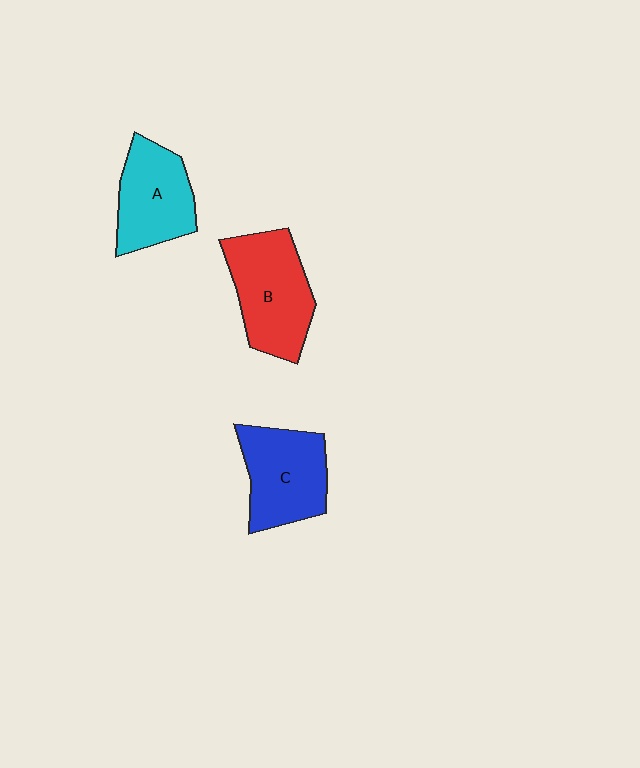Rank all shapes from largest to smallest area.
From largest to smallest: B (red), C (blue), A (cyan).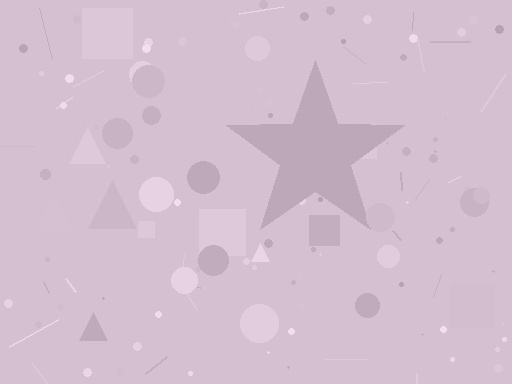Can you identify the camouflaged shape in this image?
The camouflaged shape is a star.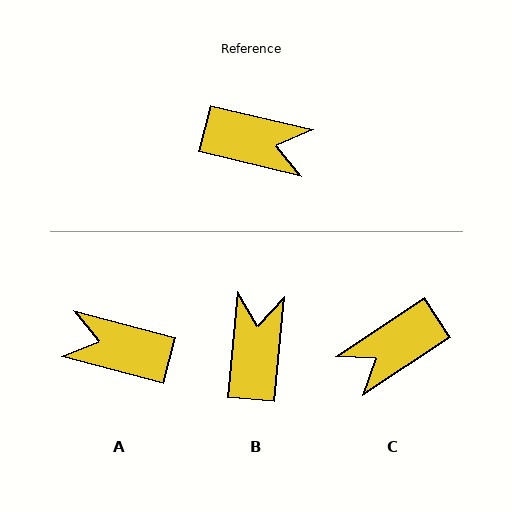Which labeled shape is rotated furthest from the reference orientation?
A, about 179 degrees away.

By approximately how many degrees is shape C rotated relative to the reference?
Approximately 133 degrees clockwise.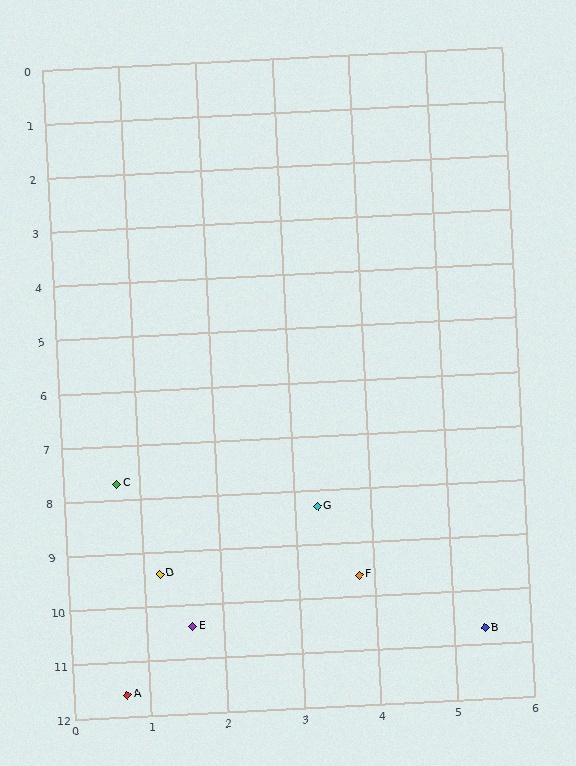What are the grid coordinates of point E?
Point E is at approximately (1.6, 10.4).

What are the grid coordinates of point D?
Point D is at approximately (1.2, 9.4).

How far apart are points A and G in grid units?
Points A and G are about 4.2 grid units apart.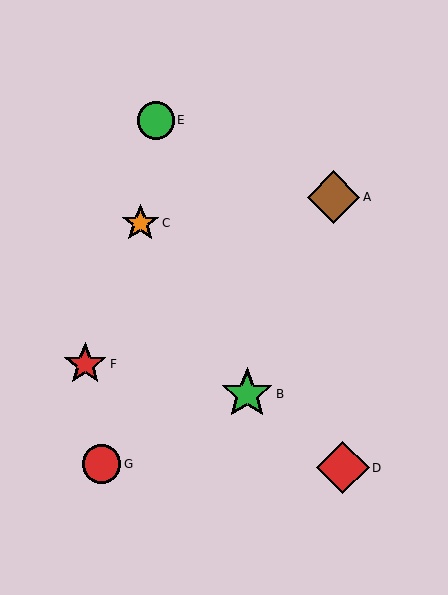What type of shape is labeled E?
Shape E is a green circle.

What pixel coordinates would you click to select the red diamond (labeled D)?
Click at (343, 468) to select the red diamond D.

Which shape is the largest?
The brown diamond (labeled A) is the largest.